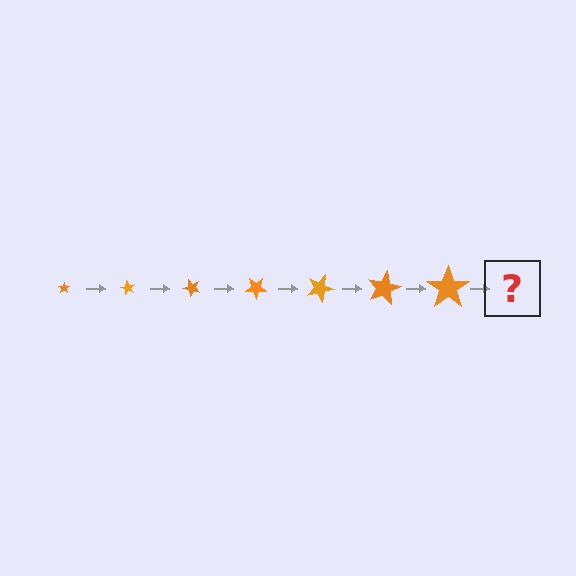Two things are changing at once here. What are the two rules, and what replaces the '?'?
The two rules are that the star grows larger each step and it rotates 60 degrees each step. The '?' should be a star, larger than the previous one and rotated 420 degrees from the start.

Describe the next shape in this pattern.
It should be a star, larger than the previous one and rotated 420 degrees from the start.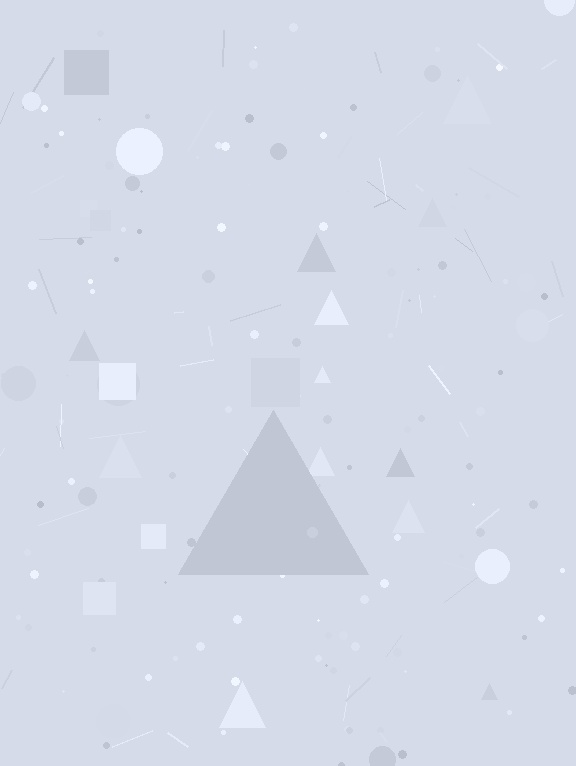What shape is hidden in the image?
A triangle is hidden in the image.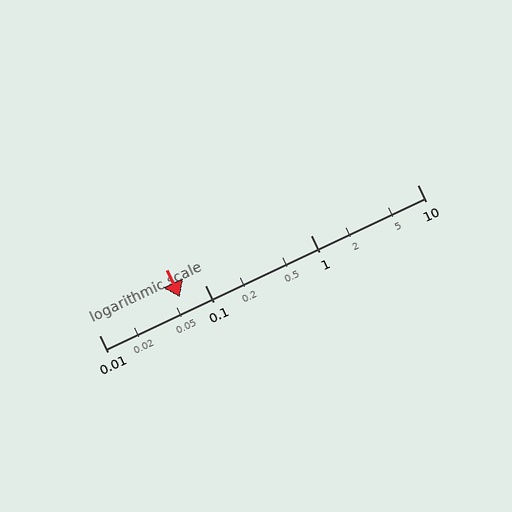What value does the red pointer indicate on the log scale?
The pointer indicates approximately 0.058.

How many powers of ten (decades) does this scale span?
The scale spans 3 decades, from 0.01 to 10.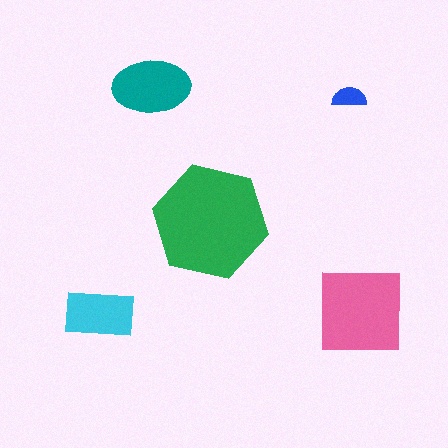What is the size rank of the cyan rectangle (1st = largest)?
4th.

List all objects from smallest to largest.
The blue semicircle, the cyan rectangle, the teal ellipse, the pink square, the green hexagon.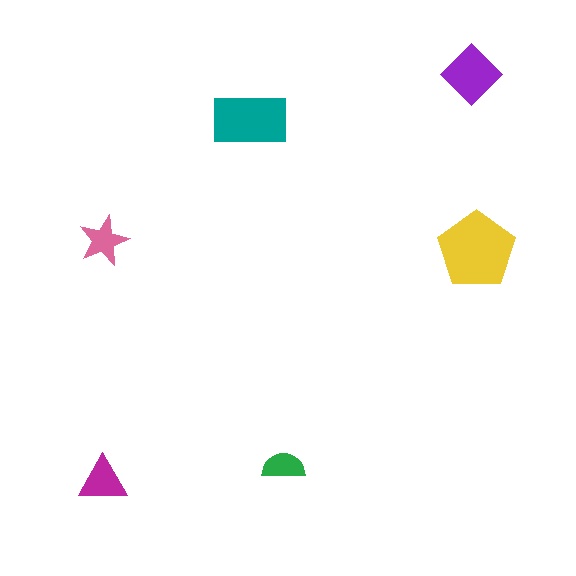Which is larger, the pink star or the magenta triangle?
The magenta triangle.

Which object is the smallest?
The green semicircle.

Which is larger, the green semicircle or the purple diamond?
The purple diamond.